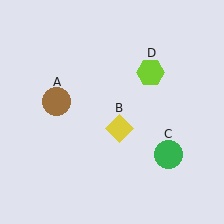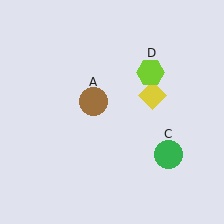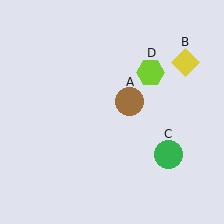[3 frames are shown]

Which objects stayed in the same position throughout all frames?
Green circle (object C) and lime hexagon (object D) remained stationary.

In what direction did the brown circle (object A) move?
The brown circle (object A) moved right.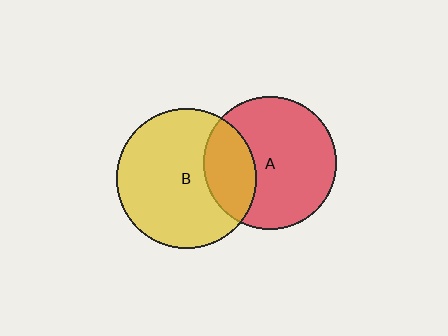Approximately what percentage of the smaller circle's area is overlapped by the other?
Approximately 30%.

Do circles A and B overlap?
Yes.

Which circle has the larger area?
Circle B (yellow).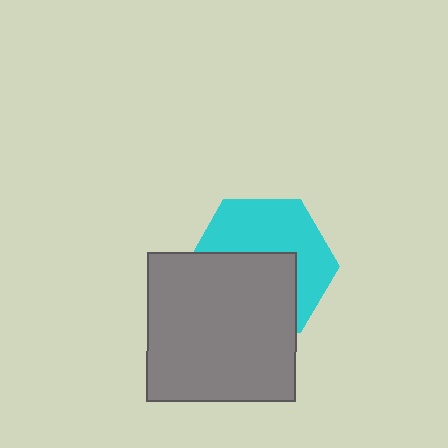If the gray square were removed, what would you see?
You would see the complete cyan hexagon.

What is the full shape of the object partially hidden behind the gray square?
The partially hidden object is a cyan hexagon.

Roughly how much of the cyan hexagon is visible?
About half of it is visible (roughly 49%).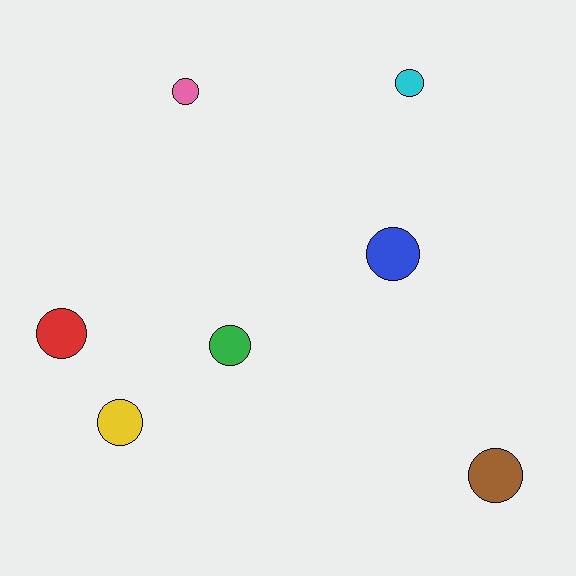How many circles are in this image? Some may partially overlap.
There are 7 circles.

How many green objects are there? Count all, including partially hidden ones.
There is 1 green object.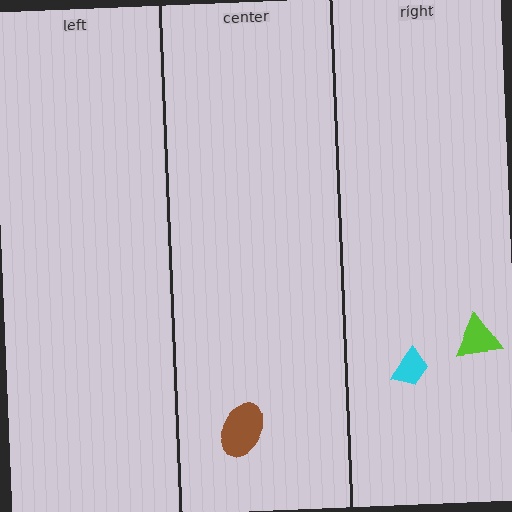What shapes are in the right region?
The cyan trapezoid, the lime triangle.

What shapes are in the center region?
The brown ellipse.